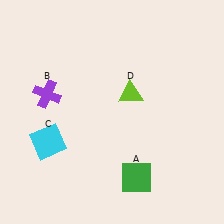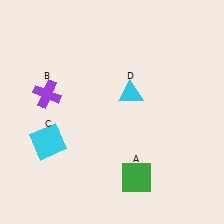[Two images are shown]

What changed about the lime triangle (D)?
In Image 1, D is lime. In Image 2, it changed to cyan.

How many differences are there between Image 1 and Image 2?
There is 1 difference between the two images.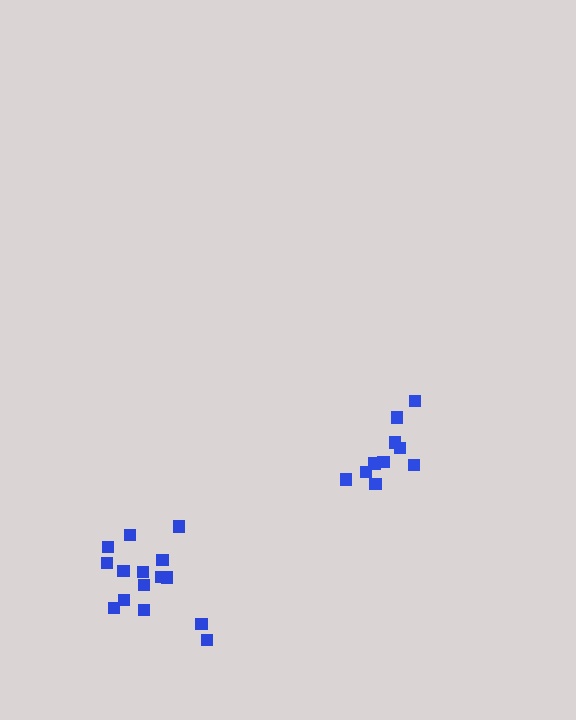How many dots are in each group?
Group 1: 15 dots, Group 2: 10 dots (25 total).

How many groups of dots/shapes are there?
There are 2 groups.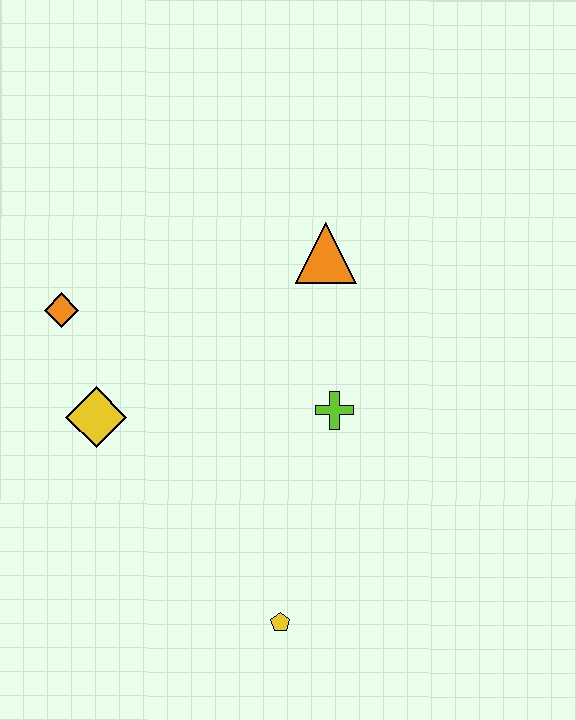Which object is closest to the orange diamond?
The yellow diamond is closest to the orange diamond.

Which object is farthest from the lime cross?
The orange diamond is farthest from the lime cross.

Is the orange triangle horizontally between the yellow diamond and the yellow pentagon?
No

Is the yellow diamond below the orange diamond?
Yes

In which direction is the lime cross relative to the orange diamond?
The lime cross is to the right of the orange diamond.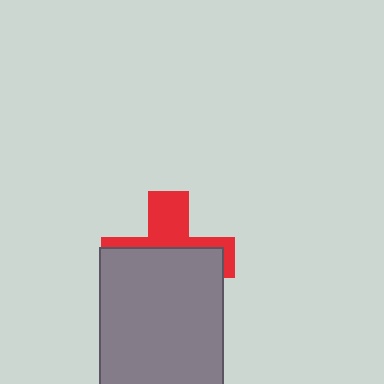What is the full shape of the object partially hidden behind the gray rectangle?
The partially hidden object is a red cross.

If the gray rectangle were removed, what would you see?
You would see the complete red cross.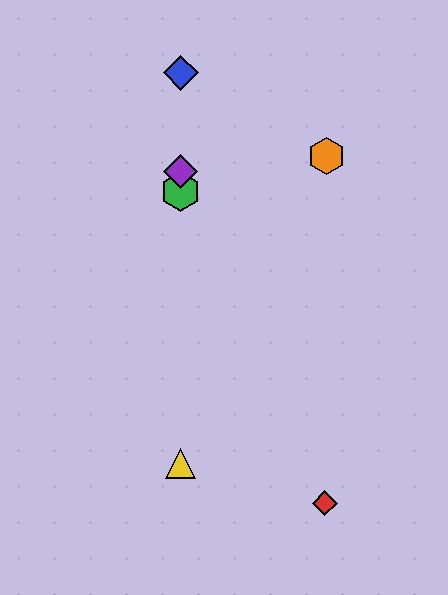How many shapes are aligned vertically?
4 shapes (the blue diamond, the green hexagon, the yellow triangle, the purple diamond) are aligned vertically.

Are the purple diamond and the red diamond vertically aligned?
No, the purple diamond is at x≈181 and the red diamond is at x≈325.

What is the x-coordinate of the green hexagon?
The green hexagon is at x≈181.